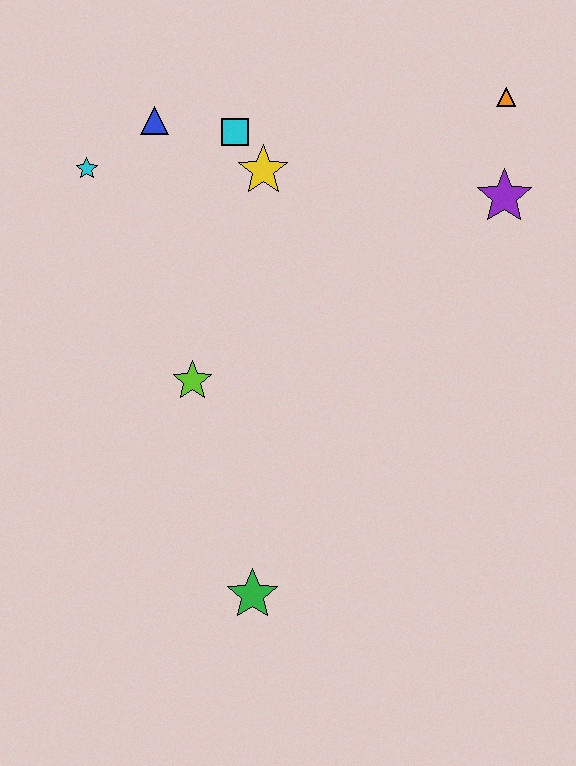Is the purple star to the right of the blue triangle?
Yes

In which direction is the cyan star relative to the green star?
The cyan star is above the green star.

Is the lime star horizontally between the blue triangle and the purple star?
Yes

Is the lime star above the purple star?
No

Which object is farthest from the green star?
The orange triangle is farthest from the green star.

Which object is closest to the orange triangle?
The purple star is closest to the orange triangle.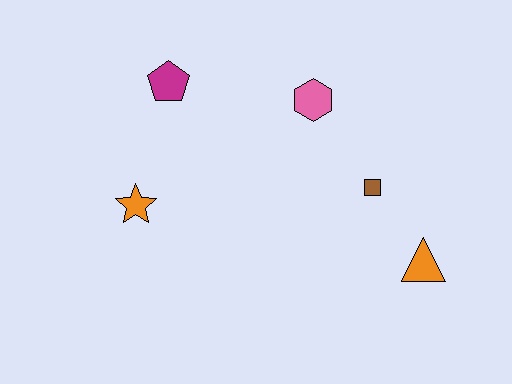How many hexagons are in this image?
There is 1 hexagon.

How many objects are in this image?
There are 5 objects.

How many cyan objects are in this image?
There are no cyan objects.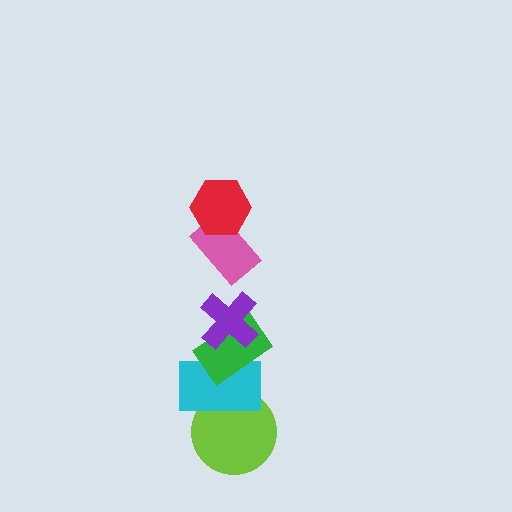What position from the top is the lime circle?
The lime circle is 6th from the top.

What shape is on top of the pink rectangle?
The red hexagon is on top of the pink rectangle.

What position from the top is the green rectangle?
The green rectangle is 4th from the top.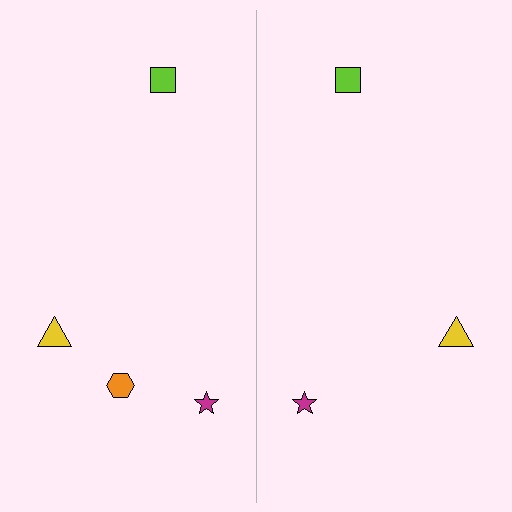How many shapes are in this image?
There are 7 shapes in this image.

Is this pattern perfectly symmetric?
No, the pattern is not perfectly symmetric. A orange hexagon is missing from the right side.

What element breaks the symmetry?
A orange hexagon is missing from the right side.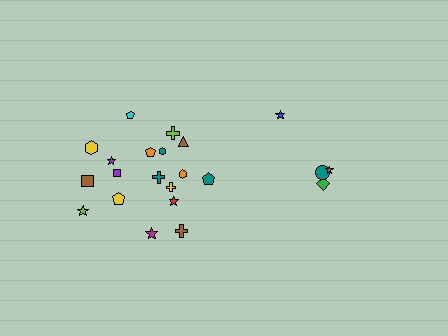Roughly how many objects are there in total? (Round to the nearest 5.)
Roughly 20 objects in total.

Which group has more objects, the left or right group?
The left group.